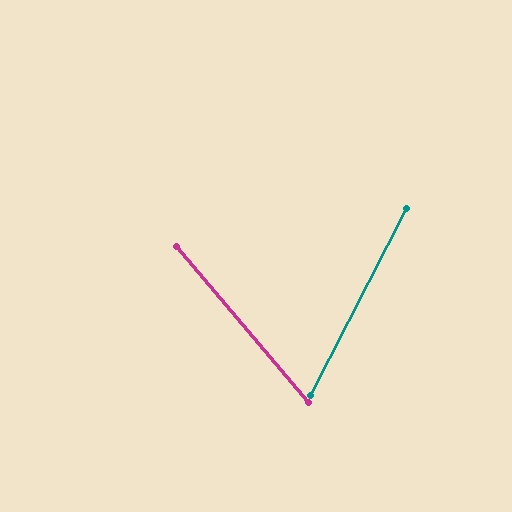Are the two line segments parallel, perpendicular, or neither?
Neither parallel nor perpendicular — they differ by about 67°.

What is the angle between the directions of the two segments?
Approximately 67 degrees.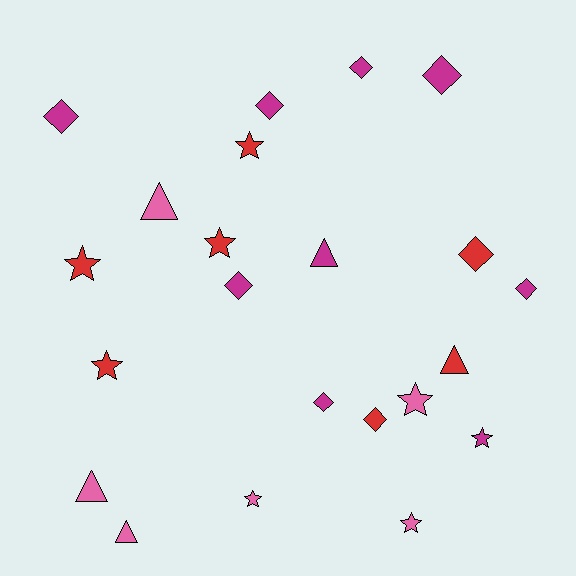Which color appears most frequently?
Magenta, with 9 objects.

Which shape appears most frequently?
Diamond, with 9 objects.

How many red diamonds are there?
There are 2 red diamonds.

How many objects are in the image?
There are 22 objects.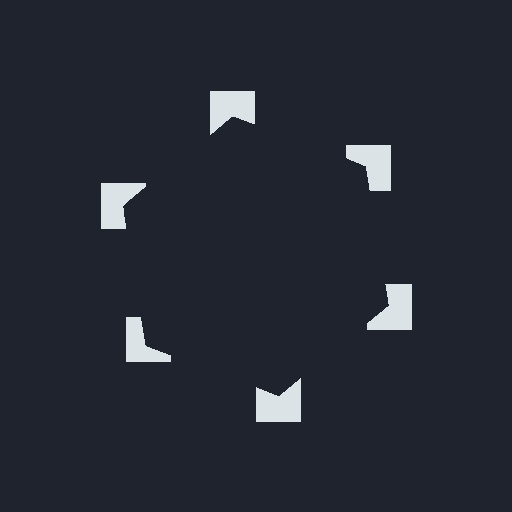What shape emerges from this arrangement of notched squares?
An illusory hexagon — its edges are inferred from the aligned wedge cuts in the notched squares, not physically drawn.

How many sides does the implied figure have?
6 sides.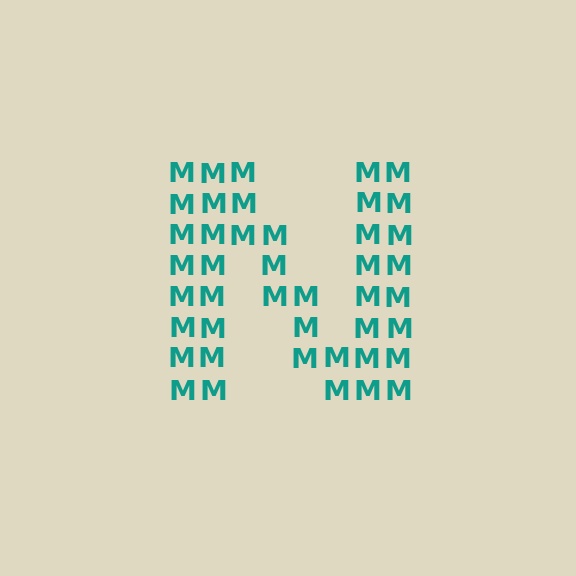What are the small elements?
The small elements are letter M's.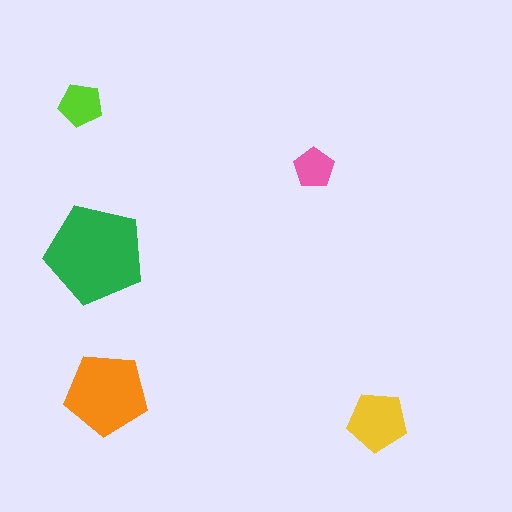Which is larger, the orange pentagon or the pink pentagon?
The orange one.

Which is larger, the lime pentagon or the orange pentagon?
The orange one.